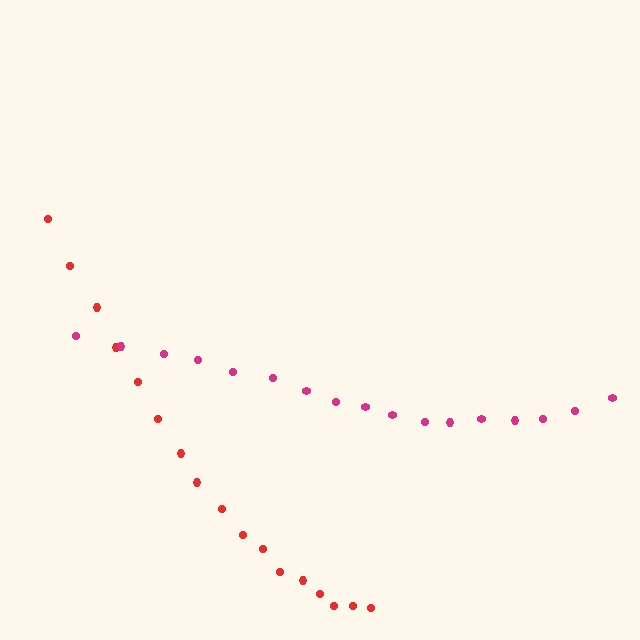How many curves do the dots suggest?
There are 2 distinct paths.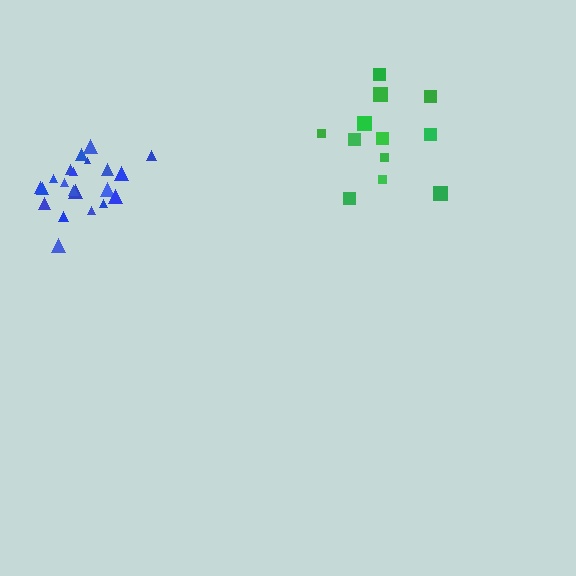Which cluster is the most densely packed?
Blue.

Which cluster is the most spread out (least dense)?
Green.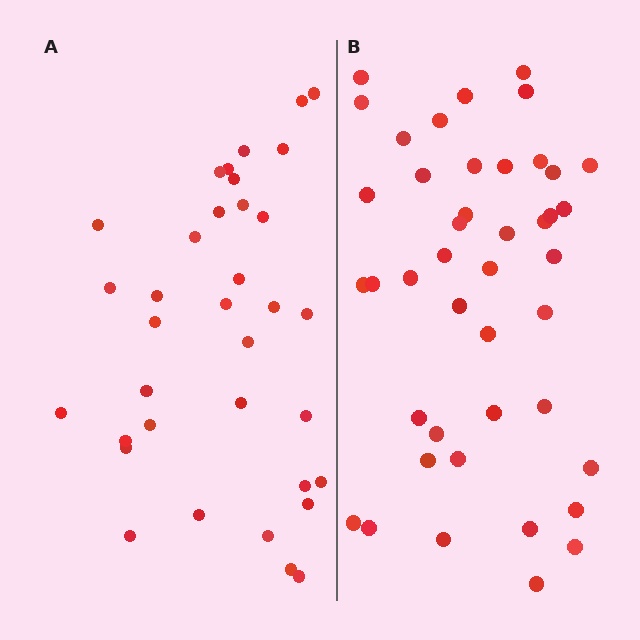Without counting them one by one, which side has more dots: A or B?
Region B (the right region) has more dots.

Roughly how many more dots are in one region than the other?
Region B has roughly 8 or so more dots than region A.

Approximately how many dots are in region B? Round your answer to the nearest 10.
About 40 dots. (The exact count is 43, which rounds to 40.)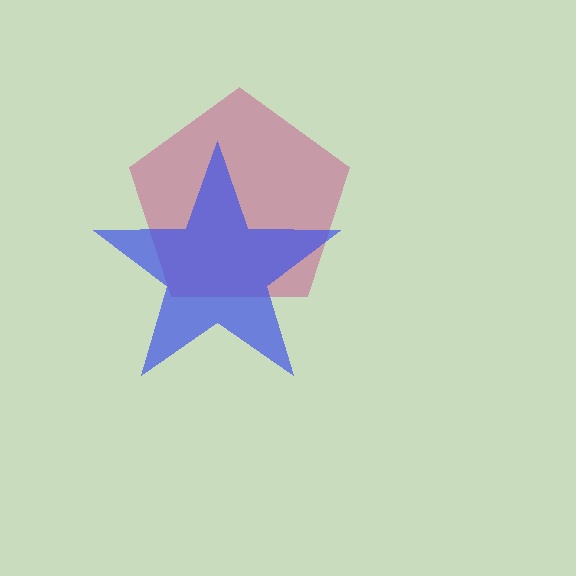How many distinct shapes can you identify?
There are 2 distinct shapes: a magenta pentagon, a blue star.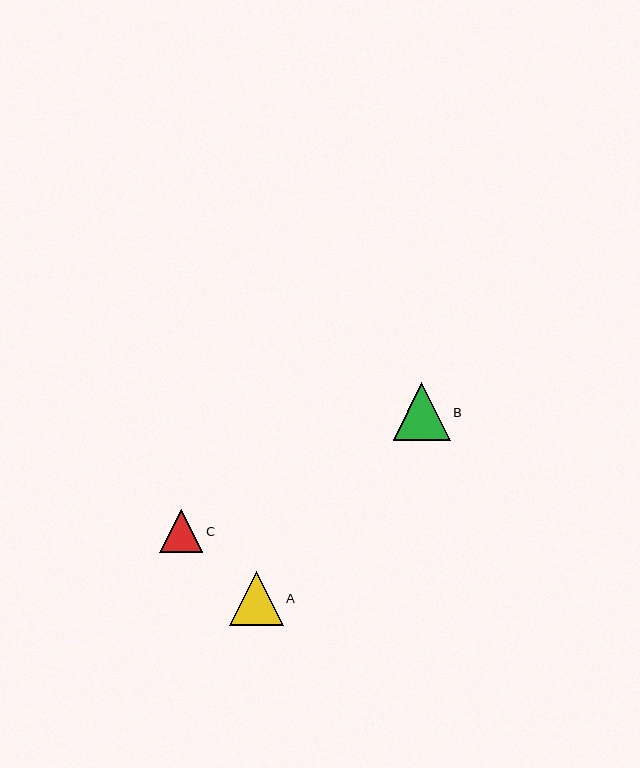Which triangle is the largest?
Triangle B is the largest with a size of approximately 57 pixels.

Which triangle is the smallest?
Triangle C is the smallest with a size of approximately 43 pixels.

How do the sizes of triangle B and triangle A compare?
Triangle B and triangle A are approximately the same size.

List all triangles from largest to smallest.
From largest to smallest: B, A, C.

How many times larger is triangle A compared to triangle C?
Triangle A is approximately 1.3 times the size of triangle C.